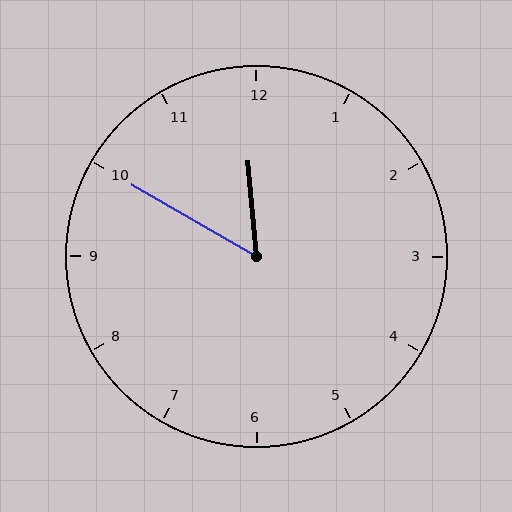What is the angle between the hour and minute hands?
Approximately 55 degrees.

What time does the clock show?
11:50.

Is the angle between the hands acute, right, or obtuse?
It is acute.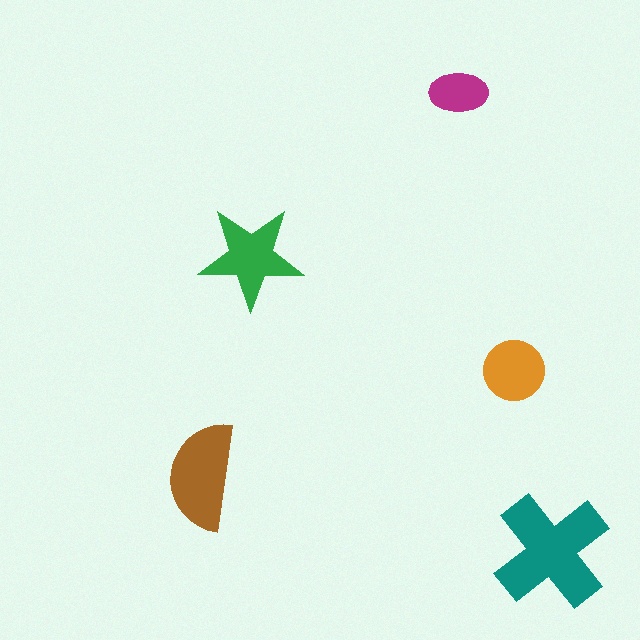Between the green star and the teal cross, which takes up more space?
The teal cross.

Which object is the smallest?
The magenta ellipse.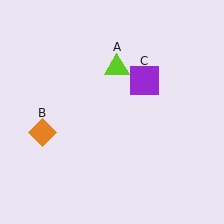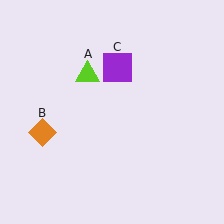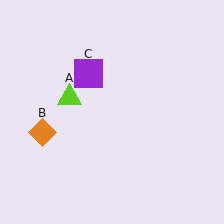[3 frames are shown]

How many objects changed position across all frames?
2 objects changed position: lime triangle (object A), purple square (object C).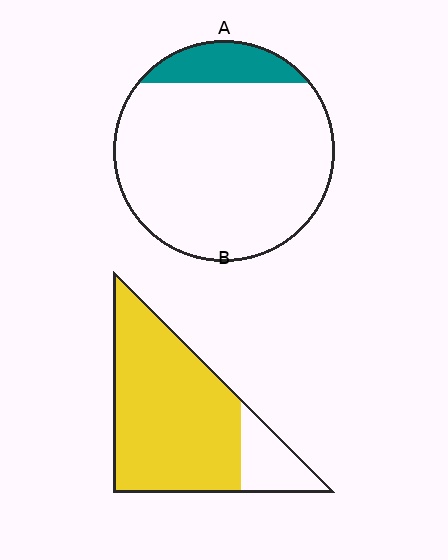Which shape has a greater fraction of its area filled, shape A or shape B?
Shape B.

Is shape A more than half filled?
No.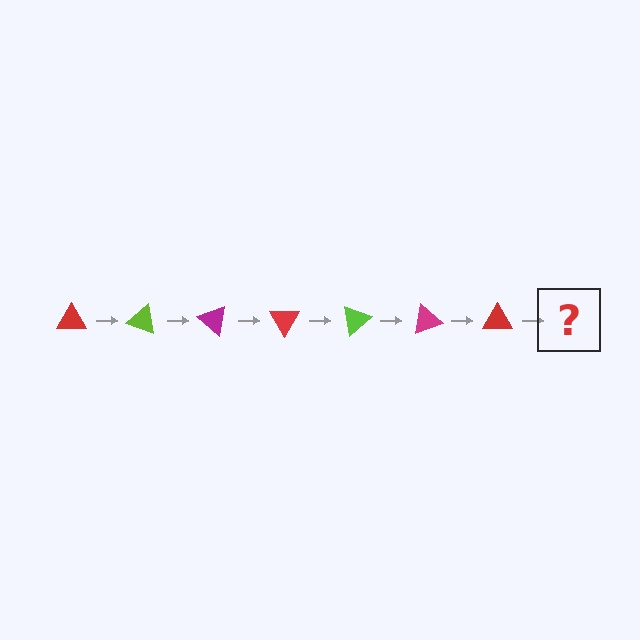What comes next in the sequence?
The next element should be a lime triangle, rotated 140 degrees from the start.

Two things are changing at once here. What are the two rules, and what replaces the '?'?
The two rules are that it rotates 20 degrees each step and the color cycles through red, lime, and magenta. The '?' should be a lime triangle, rotated 140 degrees from the start.